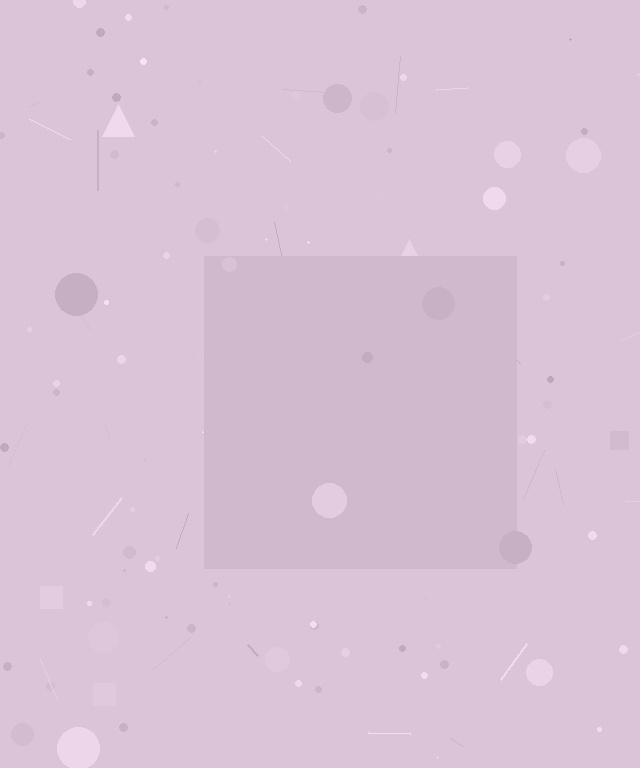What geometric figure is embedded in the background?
A square is embedded in the background.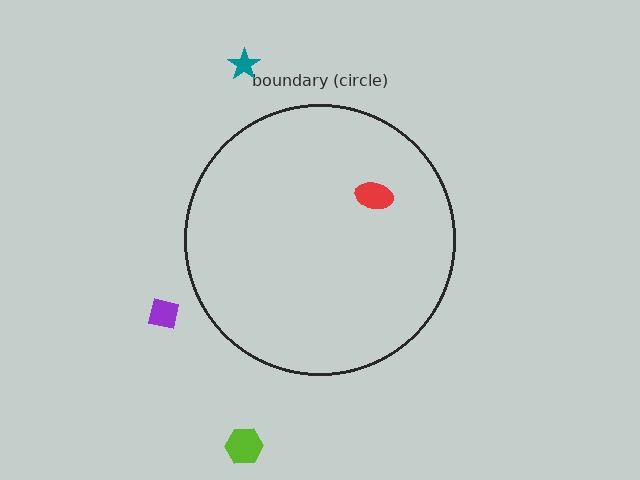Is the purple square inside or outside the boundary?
Outside.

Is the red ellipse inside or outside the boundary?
Inside.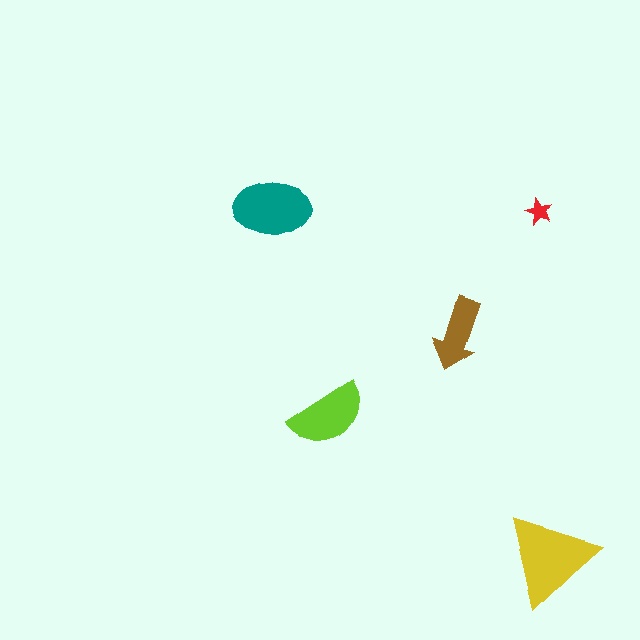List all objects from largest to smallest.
The yellow triangle, the teal ellipse, the lime semicircle, the brown arrow, the red star.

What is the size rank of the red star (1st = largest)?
5th.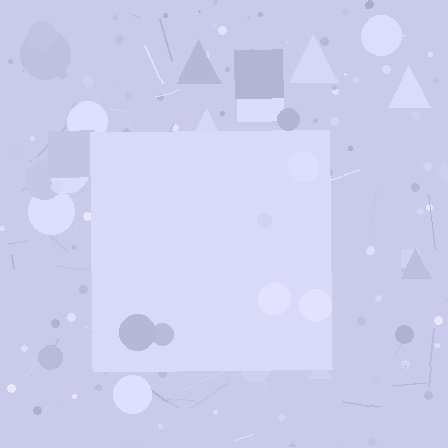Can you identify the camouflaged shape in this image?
The camouflaged shape is a square.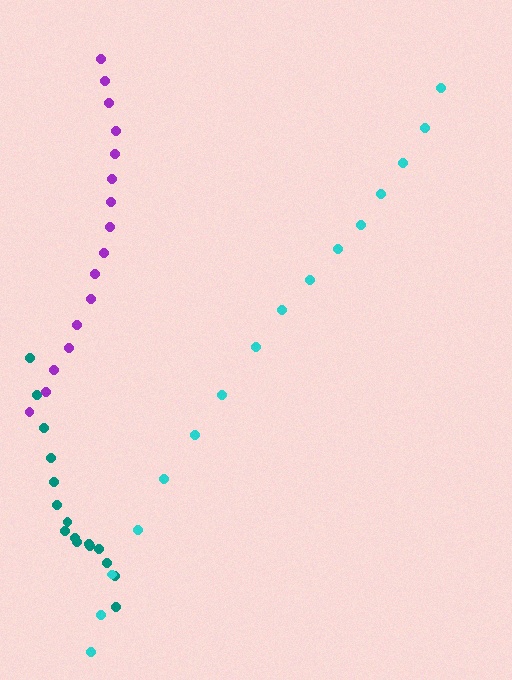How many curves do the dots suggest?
There are 3 distinct paths.